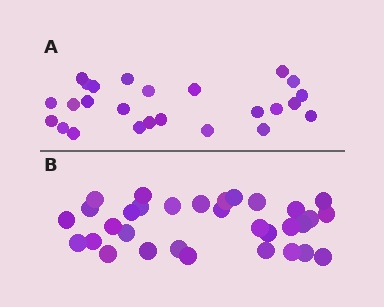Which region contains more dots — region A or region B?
Region B (the bottom region) has more dots.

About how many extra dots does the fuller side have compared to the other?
Region B has roughly 8 or so more dots than region A.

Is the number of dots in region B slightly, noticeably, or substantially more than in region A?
Region B has noticeably more, but not dramatically so. The ratio is roughly 1.3 to 1.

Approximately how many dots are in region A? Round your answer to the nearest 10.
About 20 dots. (The exact count is 25, which rounds to 20.)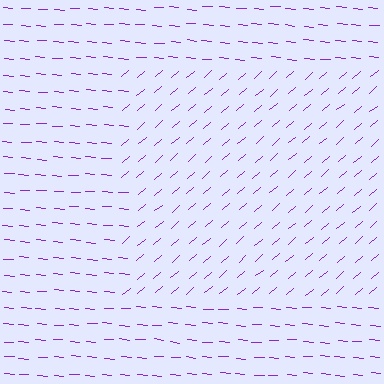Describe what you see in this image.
The image is filled with small purple line segments. A rectangle region in the image has lines oriented differently from the surrounding lines, creating a visible texture boundary.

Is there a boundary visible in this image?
Yes, there is a texture boundary formed by a change in line orientation.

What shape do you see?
I see a rectangle.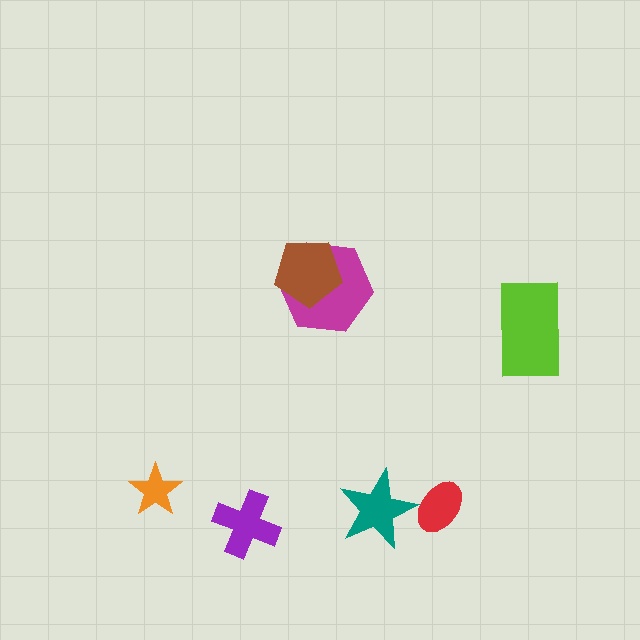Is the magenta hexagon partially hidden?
Yes, it is partially covered by another shape.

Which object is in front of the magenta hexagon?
The brown pentagon is in front of the magenta hexagon.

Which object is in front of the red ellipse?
The teal star is in front of the red ellipse.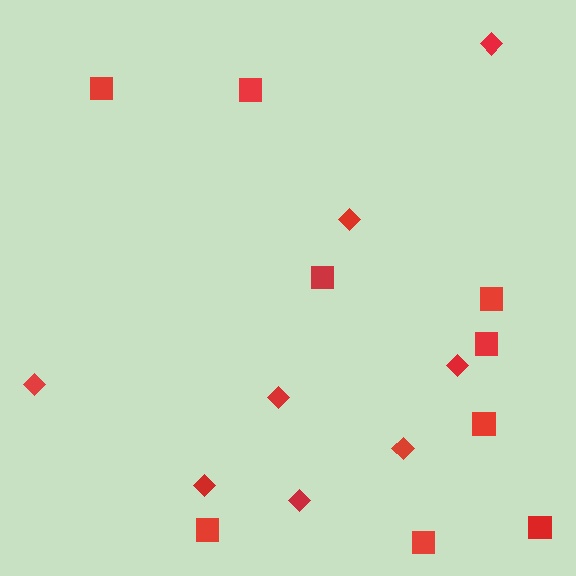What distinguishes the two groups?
There are 2 groups: one group of squares (9) and one group of diamonds (8).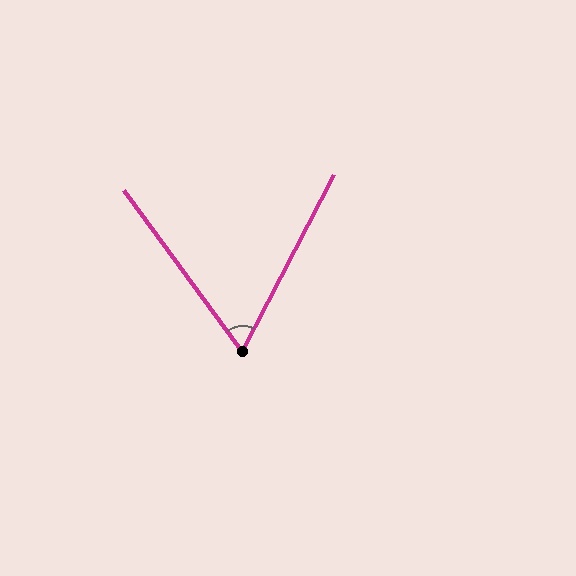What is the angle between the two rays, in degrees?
Approximately 64 degrees.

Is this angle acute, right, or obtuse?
It is acute.